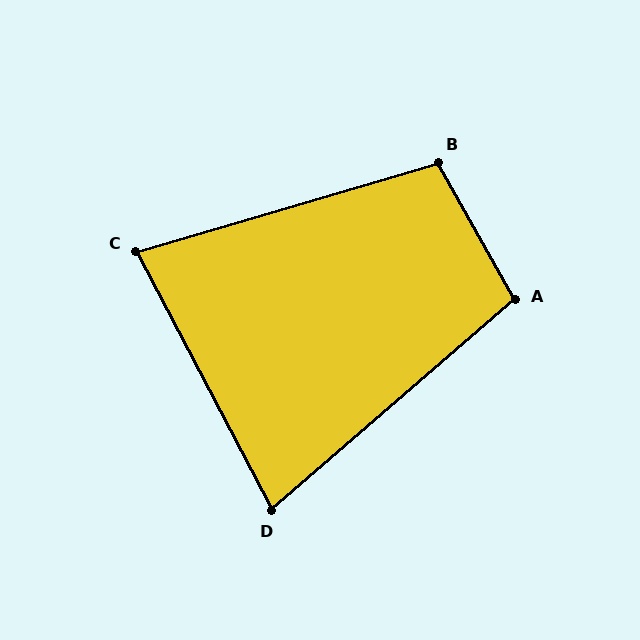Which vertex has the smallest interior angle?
D, at approximately 77 degrees.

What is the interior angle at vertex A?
Approximately 101 degrees (obtuse).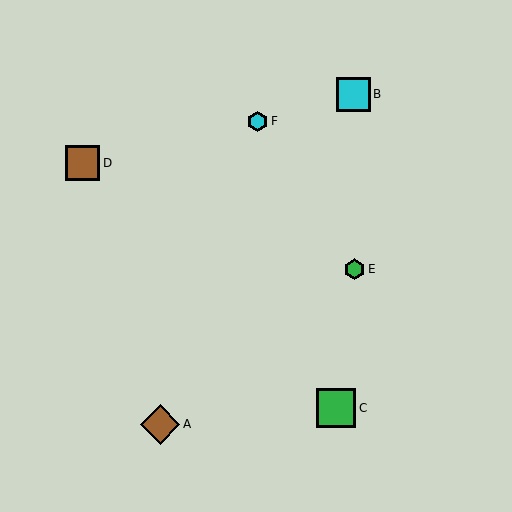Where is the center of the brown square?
The center of the brown square is at (83, 163).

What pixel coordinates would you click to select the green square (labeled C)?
Click at (336, 408) to select the green square C.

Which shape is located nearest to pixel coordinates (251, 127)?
The cyan hexagon (labeled F) at (257, 121) is nearest to that location.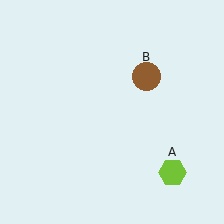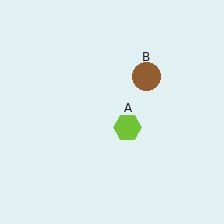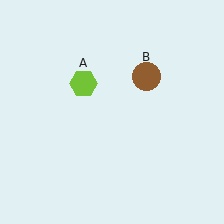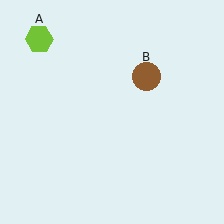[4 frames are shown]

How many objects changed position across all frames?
1 object changed position: lime hexagon (object A).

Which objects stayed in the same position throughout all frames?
Brown circle (object B) remained stationary.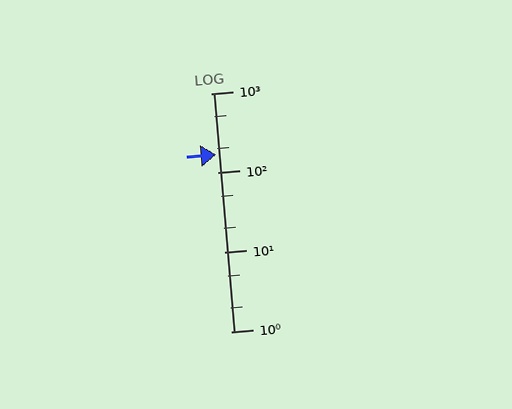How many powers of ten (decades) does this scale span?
The scale spans 3 decades, from 1 to 1000.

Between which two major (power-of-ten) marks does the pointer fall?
The pointer is between 100 and 1000.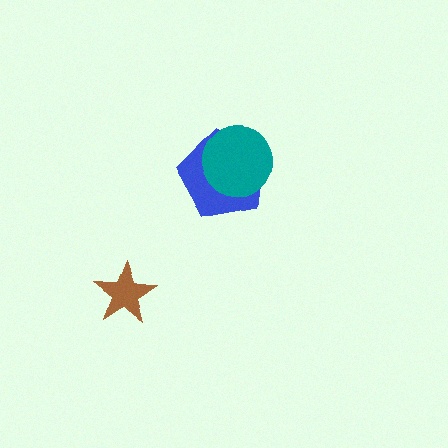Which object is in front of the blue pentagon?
The teal circle is in front of the blue pentagon.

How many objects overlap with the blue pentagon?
1 object overlaps with the blue pentagon.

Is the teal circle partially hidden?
No, no other shape covers it.